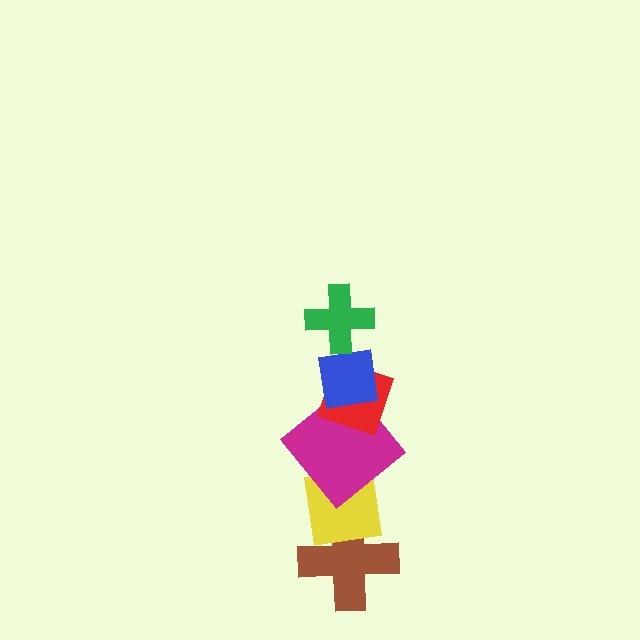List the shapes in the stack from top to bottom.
From top to bottom: the green cross, the blue square, the red diamond, the magenta diamond, the yellow square, the brown cross.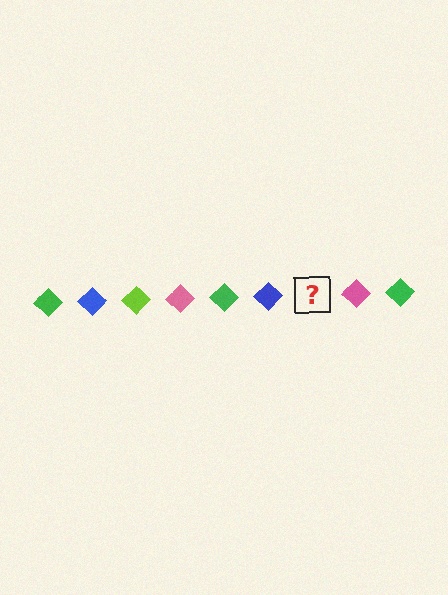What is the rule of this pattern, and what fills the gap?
The rule is that the pattern cycles through green, blue, lime, pink diamonds. The gap should be filled with a lime diamond.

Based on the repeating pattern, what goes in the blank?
The blank should be a lime diamond.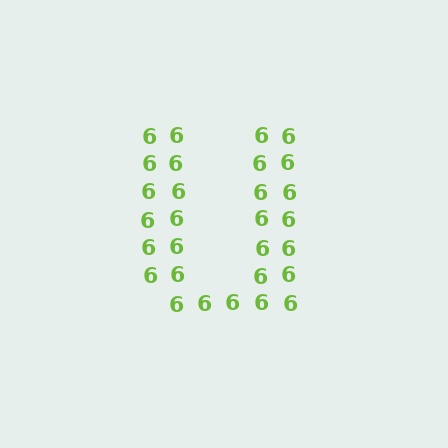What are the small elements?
The small elements are digit 6's.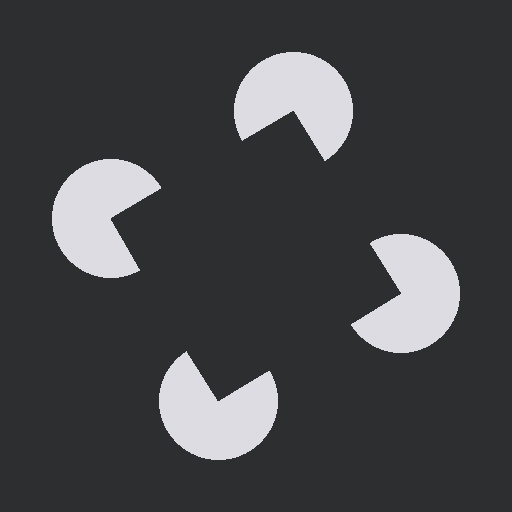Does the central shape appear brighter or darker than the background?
It typically appears slightly darker than the background, even though no actual brightness change is drawn.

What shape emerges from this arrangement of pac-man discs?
An illusory square — its edges are inferred from the aligned wedge cuts in the pac-man discs, not physically drawn.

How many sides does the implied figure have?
4 sides.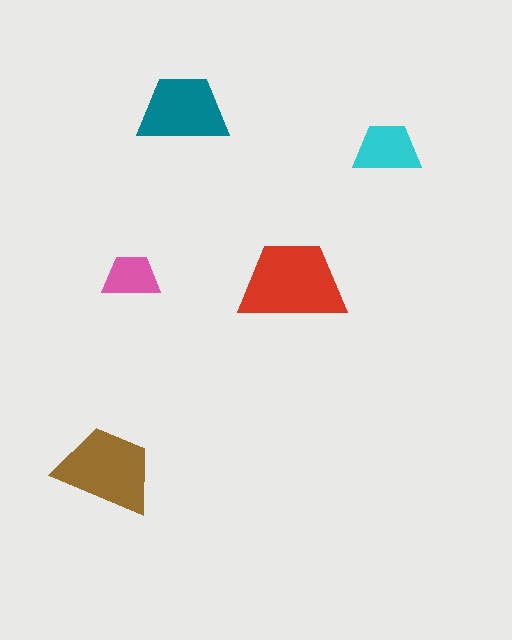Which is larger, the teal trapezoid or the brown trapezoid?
The brown one.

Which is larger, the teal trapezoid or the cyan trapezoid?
The teal one.